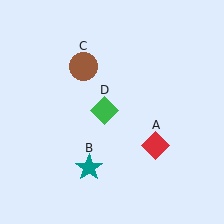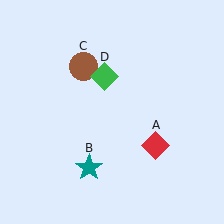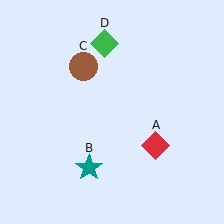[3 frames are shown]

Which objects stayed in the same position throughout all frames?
Red diamond (object A) and teal star (object B) and brown circle (object C) remained stationary.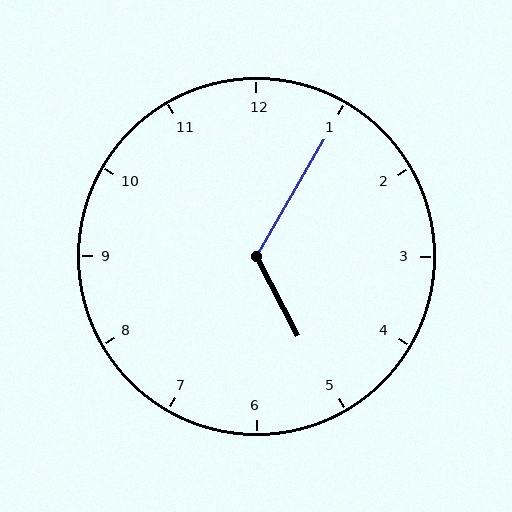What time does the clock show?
5:05.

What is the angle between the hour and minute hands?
Approximately 122 degrees.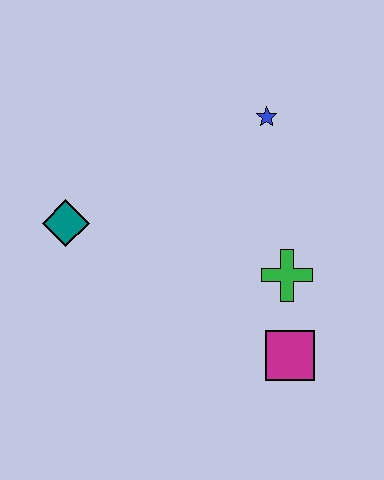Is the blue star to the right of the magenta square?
No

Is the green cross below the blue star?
Yes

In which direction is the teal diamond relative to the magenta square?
The teal diamond is to the left of the magenta square.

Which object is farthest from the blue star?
The magenta square is farthest from the blue star.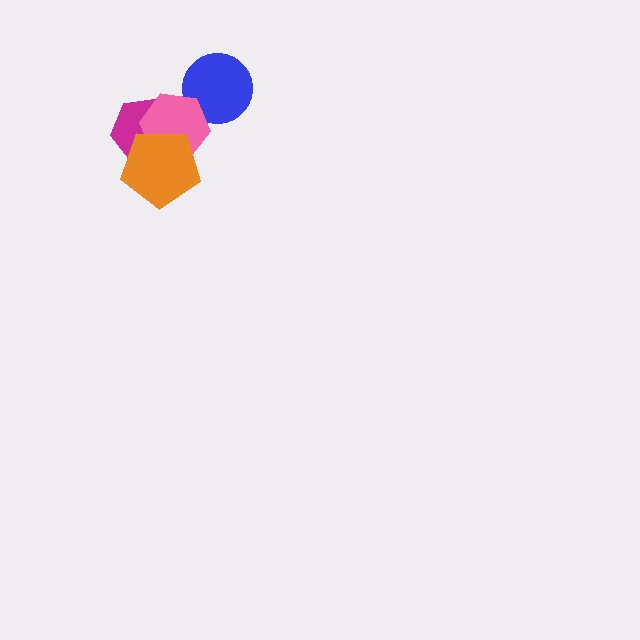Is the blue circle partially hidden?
Yes, it is partially covered by another shape.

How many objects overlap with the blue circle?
1 object overlaps with the blue circle.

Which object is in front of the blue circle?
The pink hexagon is in front of the blue circle.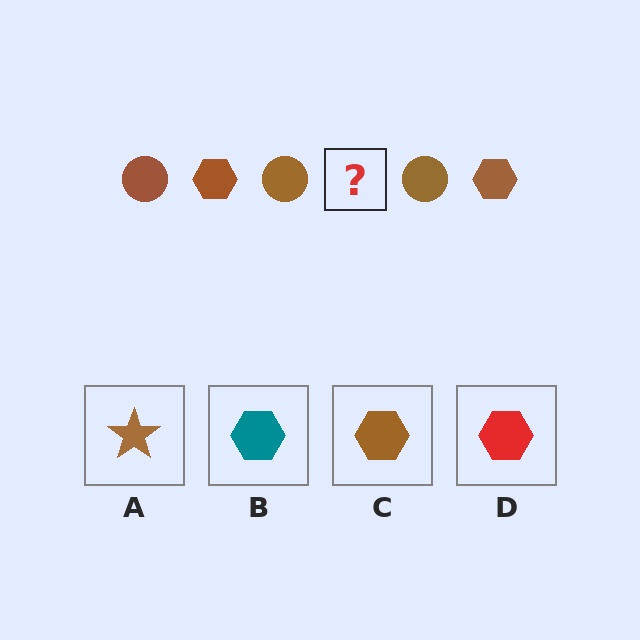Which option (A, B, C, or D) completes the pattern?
C.